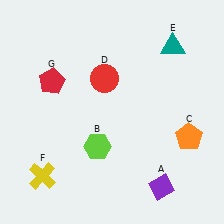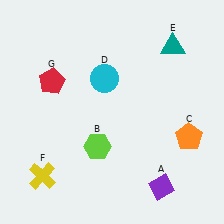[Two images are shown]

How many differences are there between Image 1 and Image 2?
There is 1 difference between the two images.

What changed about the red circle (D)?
In Image 1, D is red. In Image 2, it changed to cyan.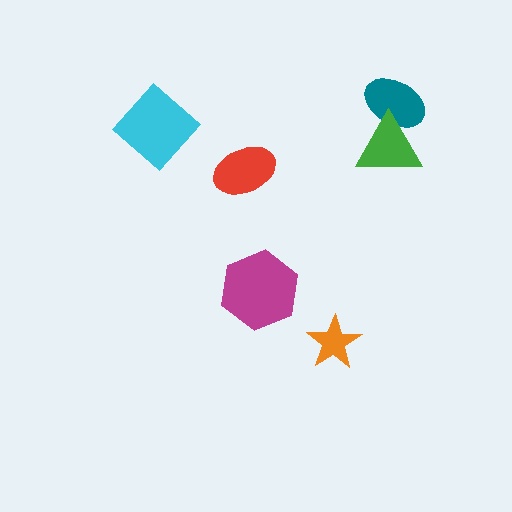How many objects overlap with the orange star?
0 objects overlap with the orange star.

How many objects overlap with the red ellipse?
0 objects overlap with the red ellipse.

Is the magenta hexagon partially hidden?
No, no other shape covers it.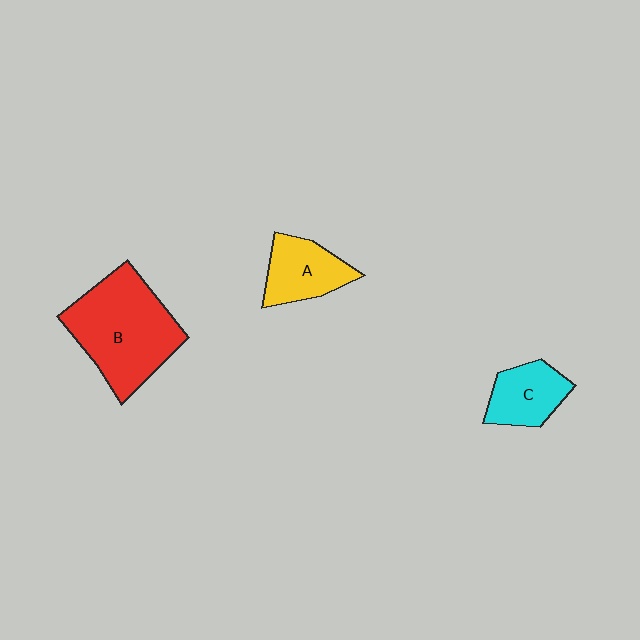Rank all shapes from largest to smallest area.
From largest to smallest: B (red), A (yellow), C (cyan).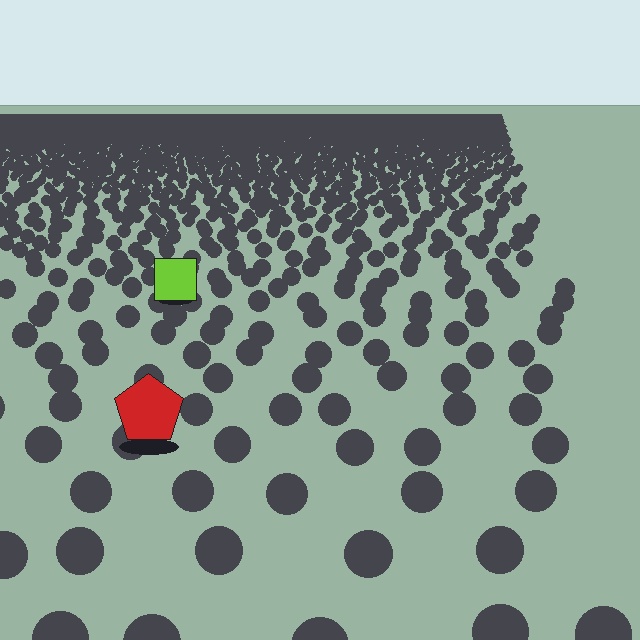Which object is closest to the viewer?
The red pentagon is closest. The texture marks near it are larger and more spread out.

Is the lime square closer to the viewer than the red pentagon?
No. The red pentagon is closer — you can tell from the texture gradient: the ground texture is coarser near it.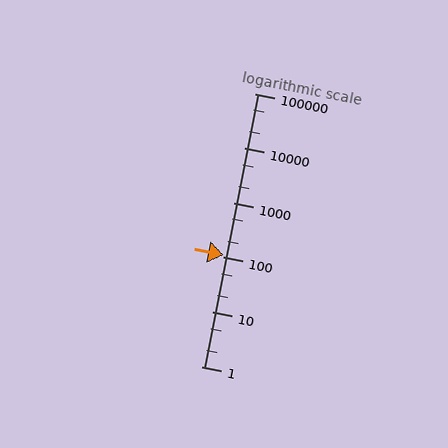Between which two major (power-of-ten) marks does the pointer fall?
The pointer is between 100 and 1000.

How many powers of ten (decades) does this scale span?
The scale spans 5 decades, from 1 to 100000.